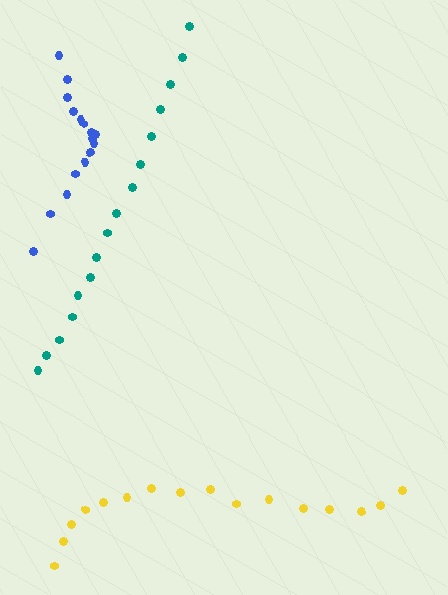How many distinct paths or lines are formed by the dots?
There are 3 distinct paths.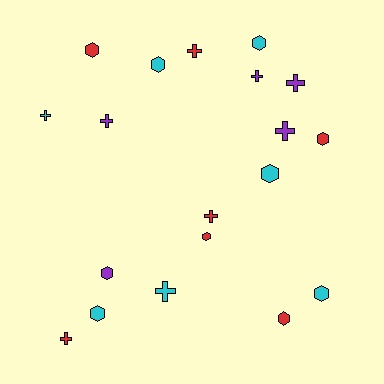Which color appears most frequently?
Red, with 7 objects.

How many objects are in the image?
There are 19 objects.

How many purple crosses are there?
There are 4 purple crosses.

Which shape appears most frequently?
Hexagon, with 10 objects.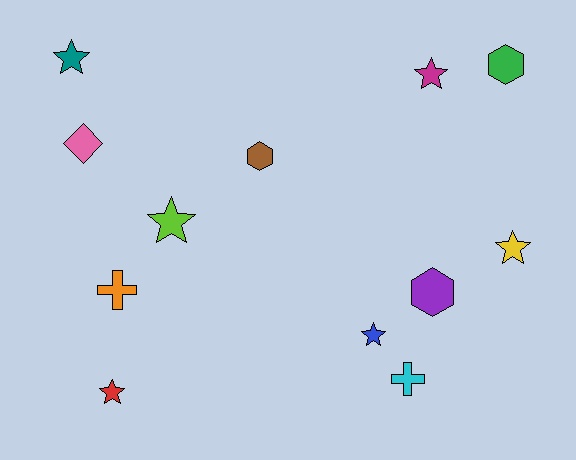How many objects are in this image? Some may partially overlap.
There are 12 objects.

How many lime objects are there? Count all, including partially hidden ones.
There is 1 lime object.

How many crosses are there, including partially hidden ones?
There are 2 crosses.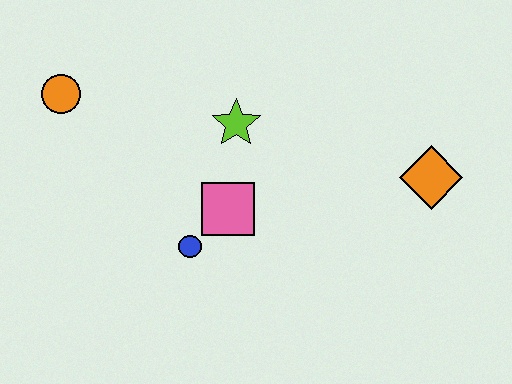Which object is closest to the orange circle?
The lime star is closest to the orange circle.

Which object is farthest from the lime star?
The orange diamond is farthest from the lime star.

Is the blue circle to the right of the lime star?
No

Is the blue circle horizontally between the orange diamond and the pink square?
No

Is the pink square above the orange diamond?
No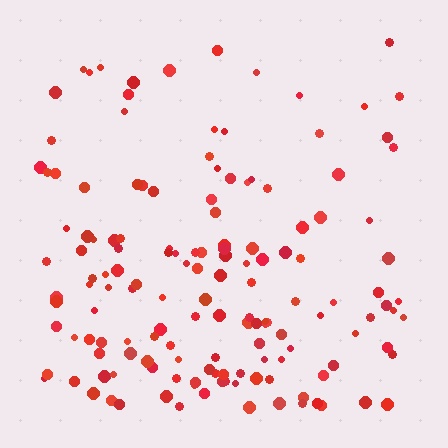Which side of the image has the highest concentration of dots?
The bottom.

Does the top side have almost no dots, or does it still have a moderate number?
Still a moderate number, just noticeably fewer than the bottom.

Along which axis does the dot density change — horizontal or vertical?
Vertical.